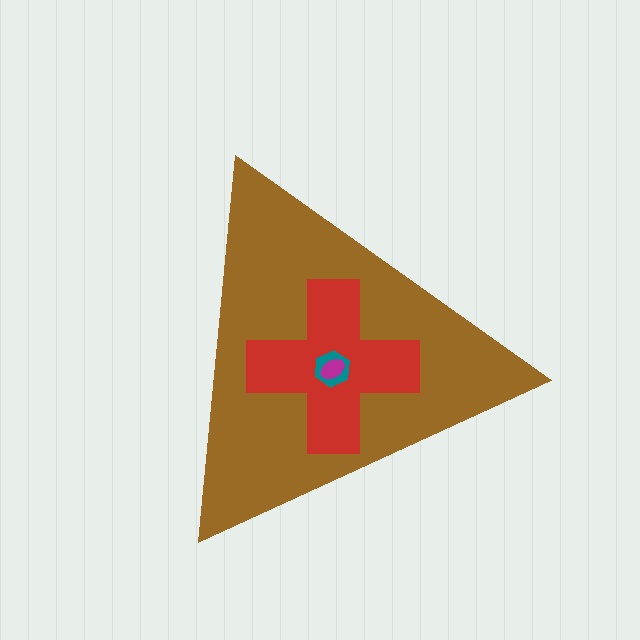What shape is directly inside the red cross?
The teal hexagon.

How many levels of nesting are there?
4.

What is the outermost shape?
The brown triangle.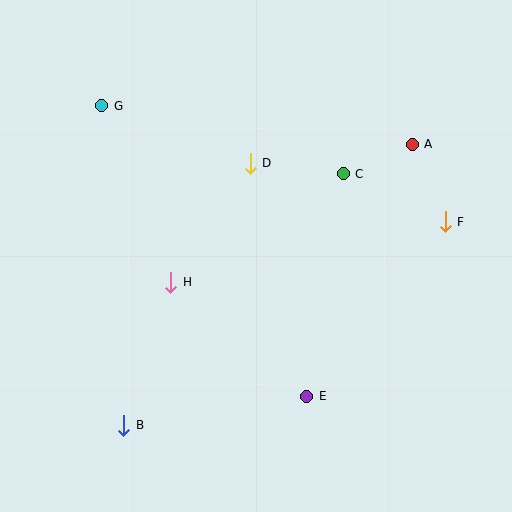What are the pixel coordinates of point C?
Point C is at (343, 174).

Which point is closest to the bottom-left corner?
Point B is closest to the bottom-left corner.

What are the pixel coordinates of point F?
Point F is at (445, 222).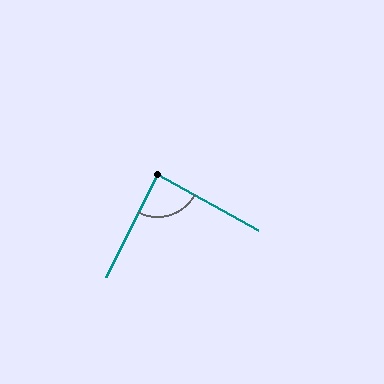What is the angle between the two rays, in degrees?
Approximately 88 degrees.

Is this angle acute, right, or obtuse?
It is approximately a right angle.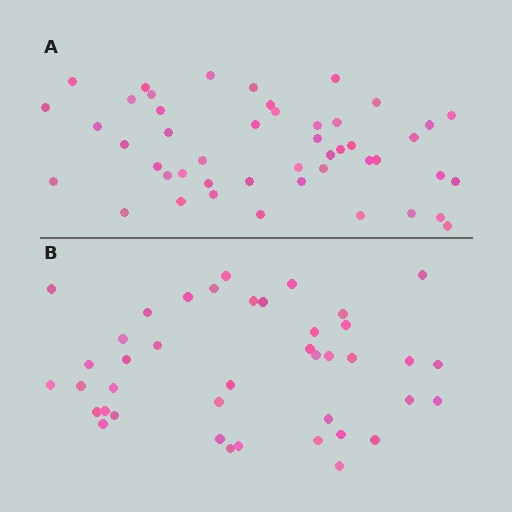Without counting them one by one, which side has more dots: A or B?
Region A (the top region) has more dots.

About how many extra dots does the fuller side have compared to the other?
Region A has about 6 more dots than region B.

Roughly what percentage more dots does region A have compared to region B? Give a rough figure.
About 15% more.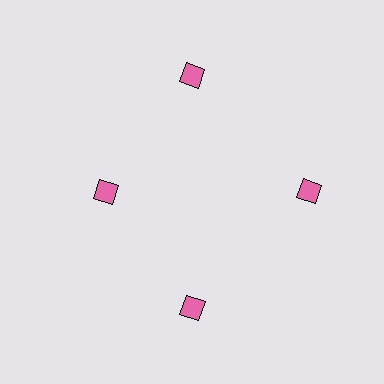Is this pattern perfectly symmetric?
No. The 4 pink squares are arranged in a ring, but one element near the 9 o'clock position is pulled inward toward the center, breaking the 4-fold rotational symmetry.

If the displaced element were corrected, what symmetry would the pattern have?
It would have 4-fold rotational symmetry — the pattern would map onto itself every 90 degrees.